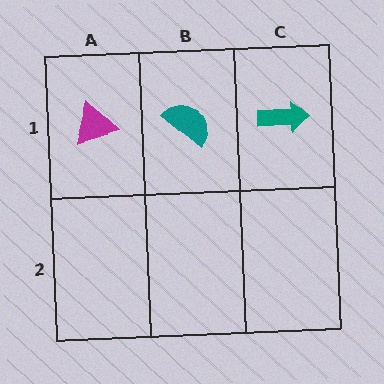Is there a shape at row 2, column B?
No, that cell is empty.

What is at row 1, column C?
A teal arrow.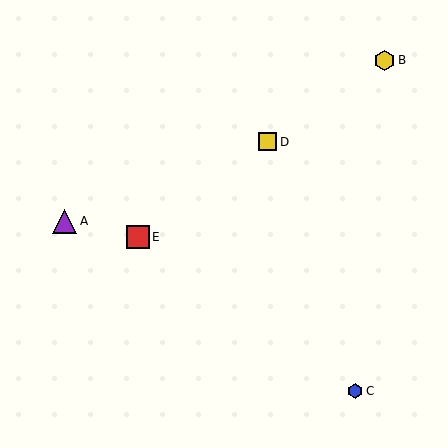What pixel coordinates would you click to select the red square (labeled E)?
Click at (138, 237) to select the red square E.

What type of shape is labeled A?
Shape A is a purple triangle.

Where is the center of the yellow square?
The center of the yellow square is at (268, 142).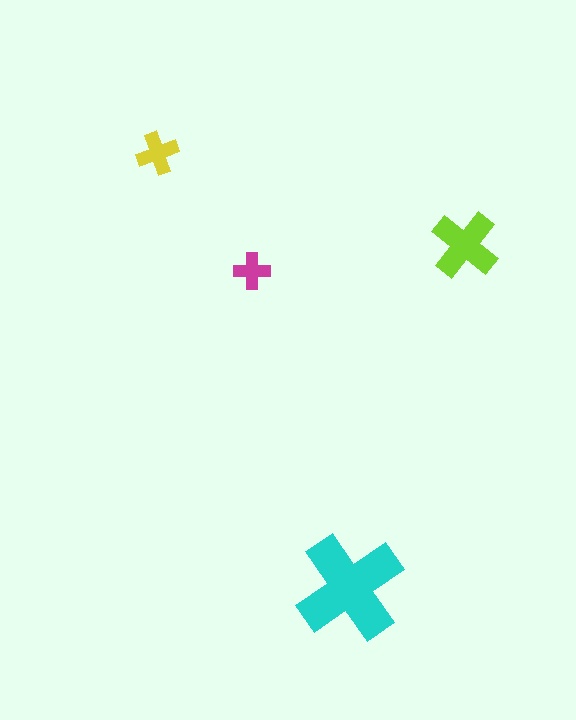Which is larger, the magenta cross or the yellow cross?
The yellow one.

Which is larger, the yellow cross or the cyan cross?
The cyan one.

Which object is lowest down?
The cyan cross is bottommost.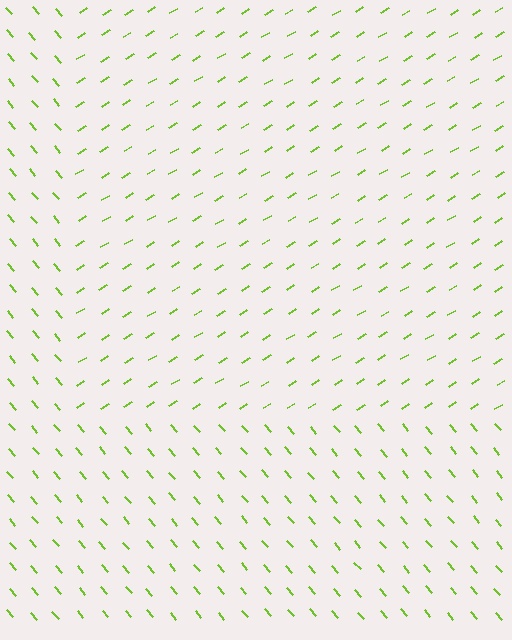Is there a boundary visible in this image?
Yes, there is a texture boundary formed by a change in line orientation.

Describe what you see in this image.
The image is filled with small lime line segments. A rectangle region in the image has lines oriented differently from the surrounding lines, creating a visible texture boundary.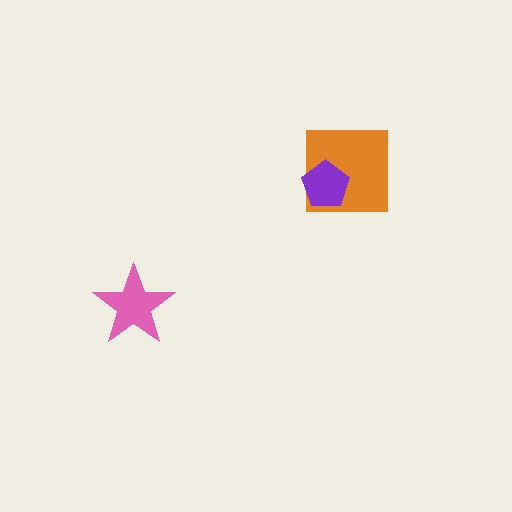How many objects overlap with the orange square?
1 object overlaps with the orange square.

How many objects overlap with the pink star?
0 objects overlap with the pink star.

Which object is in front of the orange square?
The purple pentagon is in front of the orange square.